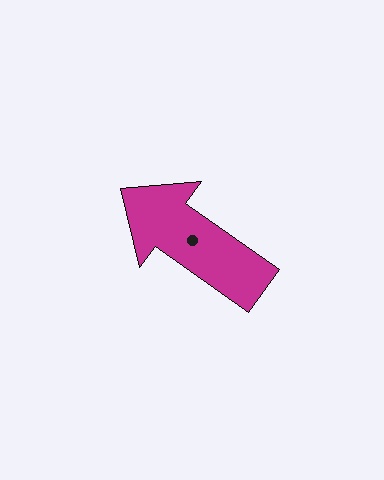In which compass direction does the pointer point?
Northwest.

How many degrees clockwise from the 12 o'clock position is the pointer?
Approximately 306 degrees.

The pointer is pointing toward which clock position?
Roughly 10 o'clock.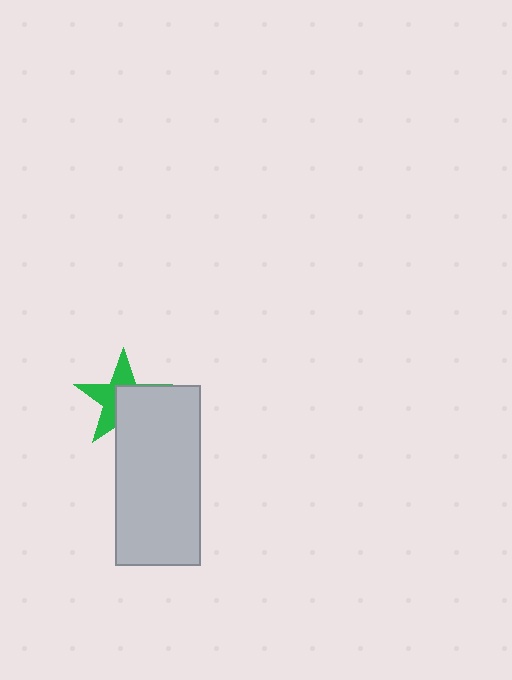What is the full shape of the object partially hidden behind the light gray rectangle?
The partially hidden object is a green star.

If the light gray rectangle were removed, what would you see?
You would see the complete green star.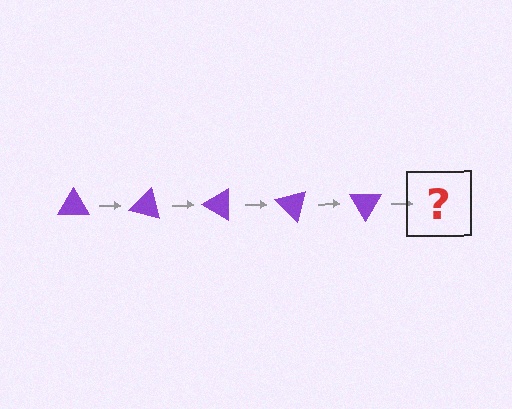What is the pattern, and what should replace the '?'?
The pattern is that the triangle rotates 15 degrees each step. The '?' should be a purple triangle rotated 75 degrees.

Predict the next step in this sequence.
The next step is a purple triangle rotated 75 degrees.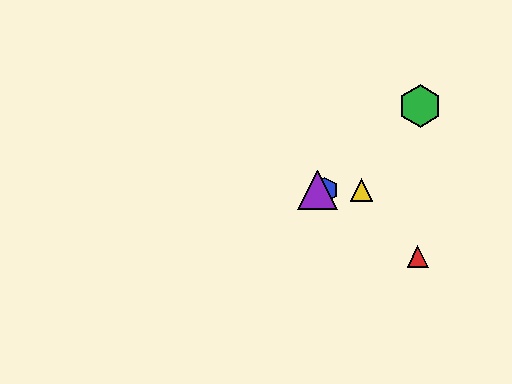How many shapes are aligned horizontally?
3 shapes (the blue hexagon, the yellow triangle, the purple triangle) are aligned horizontally.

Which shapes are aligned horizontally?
The blue hexagon, the yellow triangle, the purple triangle are aligned horizontally.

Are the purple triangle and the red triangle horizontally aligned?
No, the purple triangle is at y≈190 and the red triangle is at y≈256.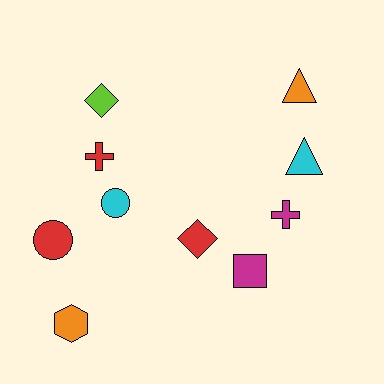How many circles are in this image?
There are 2 circles.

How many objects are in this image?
There are 10 objects.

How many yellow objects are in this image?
There are no yellow objects.